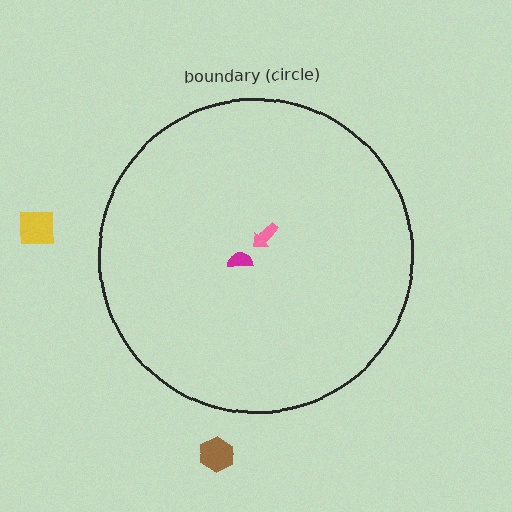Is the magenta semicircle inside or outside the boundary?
Inside.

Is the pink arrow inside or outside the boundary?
Inside.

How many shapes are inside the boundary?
2 inside, 2 outside.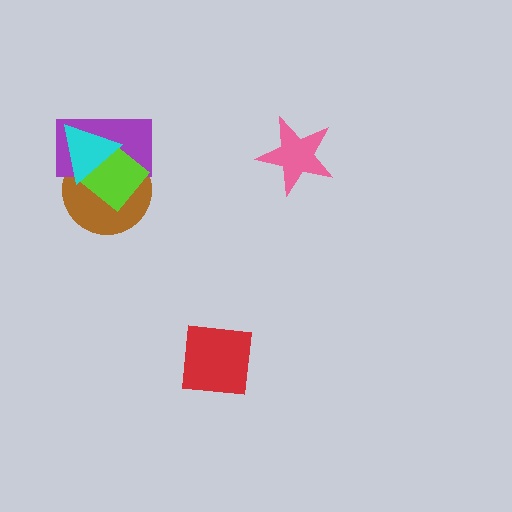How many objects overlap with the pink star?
0 objects overlap with the pink star.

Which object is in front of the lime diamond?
The cyan triangle is in front of the lime diamond.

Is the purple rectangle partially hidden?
Yes, it is partially covered by another shape.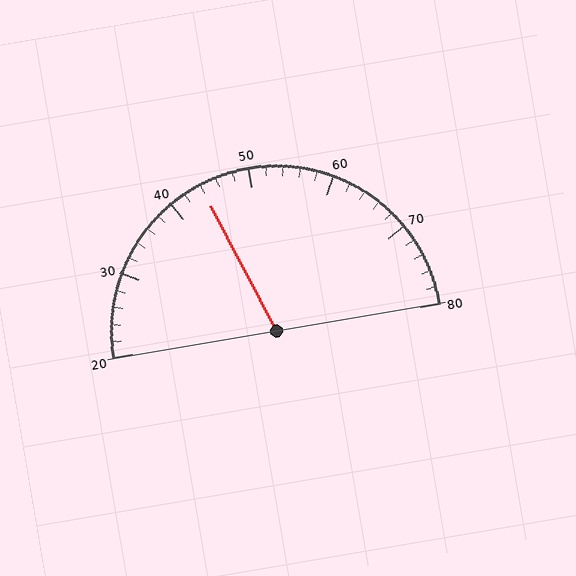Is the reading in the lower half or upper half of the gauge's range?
The reading is in the lower half of the range (20 to 80).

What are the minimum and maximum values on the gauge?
The gauge ranges from 20 to 80.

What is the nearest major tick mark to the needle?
The nearest major tick mark is 40.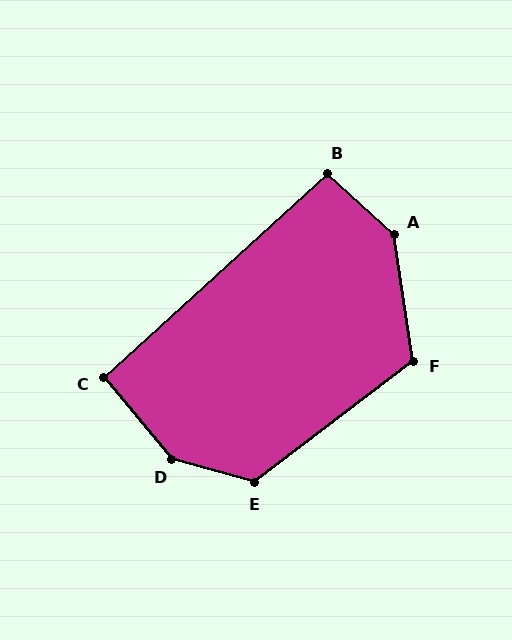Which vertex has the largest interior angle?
D, at approximately 145 degrees.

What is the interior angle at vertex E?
Approximately 127 degrees (obtuse).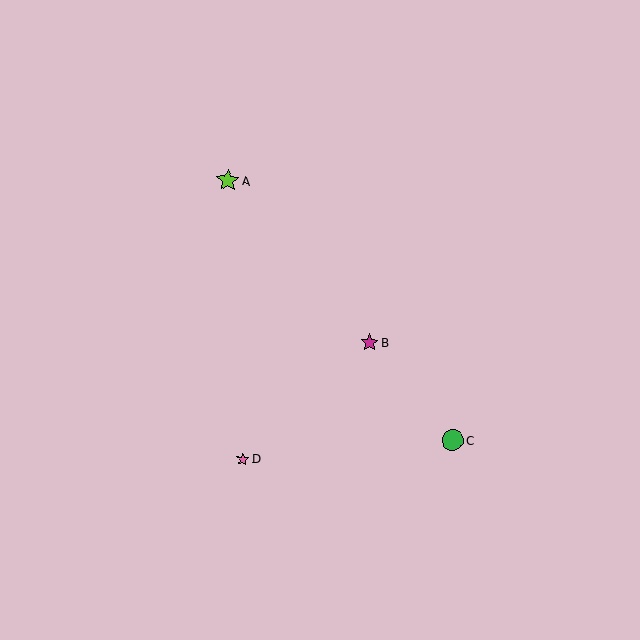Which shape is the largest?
The lime star (labeled A) is the largest.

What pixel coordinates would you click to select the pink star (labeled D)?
Click at (242, 459) to select the pink star D.